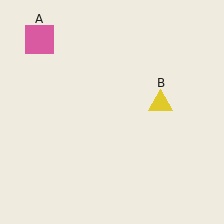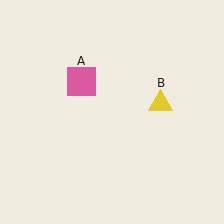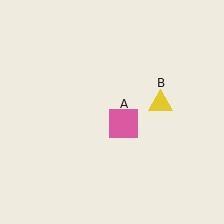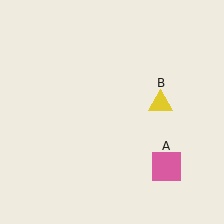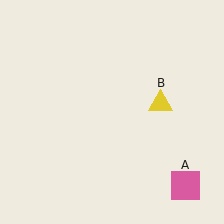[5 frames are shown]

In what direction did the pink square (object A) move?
The pink square (object A) moved down and to the right.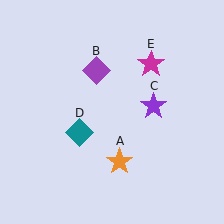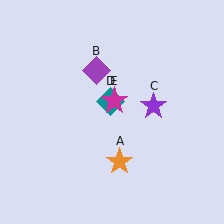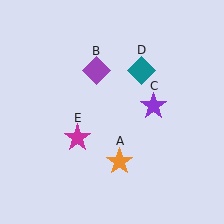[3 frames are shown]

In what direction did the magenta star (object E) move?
The magenta star (object E) moved down and to the left.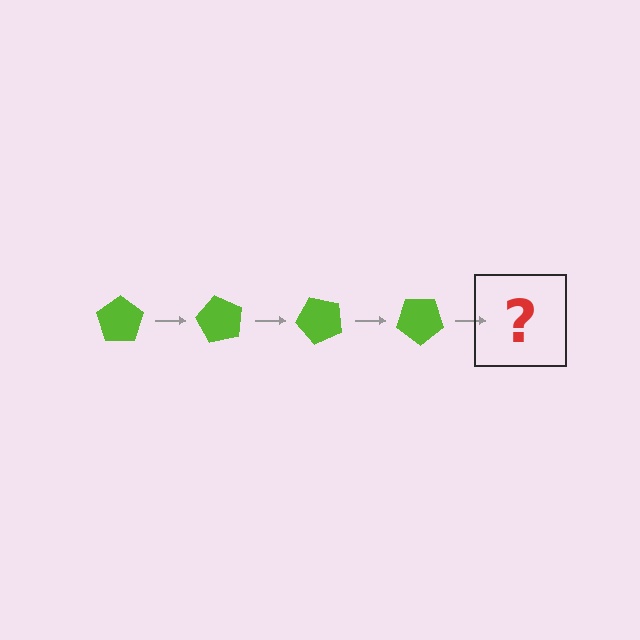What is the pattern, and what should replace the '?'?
The pattern is that the pentagon rotates 60 degrees each step. The '?' should be a lime pentagon rotated 240 degrees.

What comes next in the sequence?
The next element should be a lime pentagon rotated 240 degrees.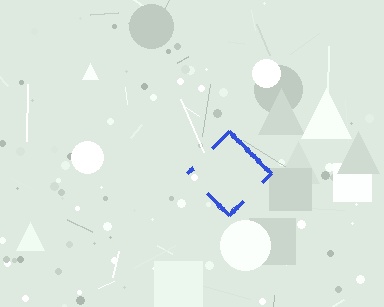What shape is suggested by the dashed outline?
The dashed outline suggests a diamond.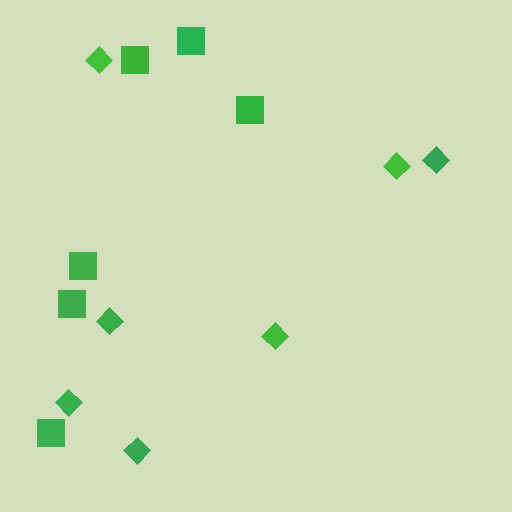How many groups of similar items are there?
There are 2 groups: one group of diamonds (7) and one group of squares (6).